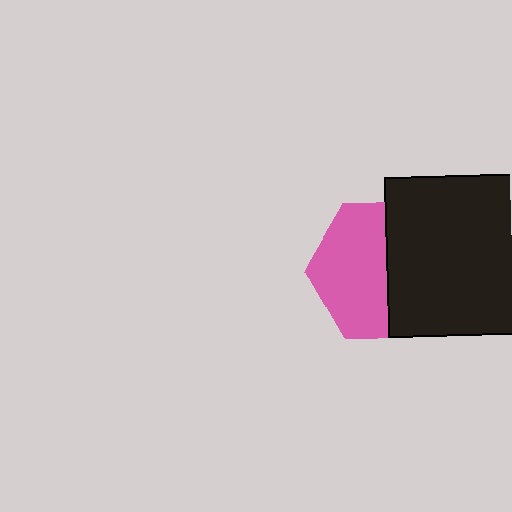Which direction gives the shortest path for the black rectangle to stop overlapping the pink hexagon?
Moving right gives the shortest separation.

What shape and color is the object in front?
The object in front is a black rectangle.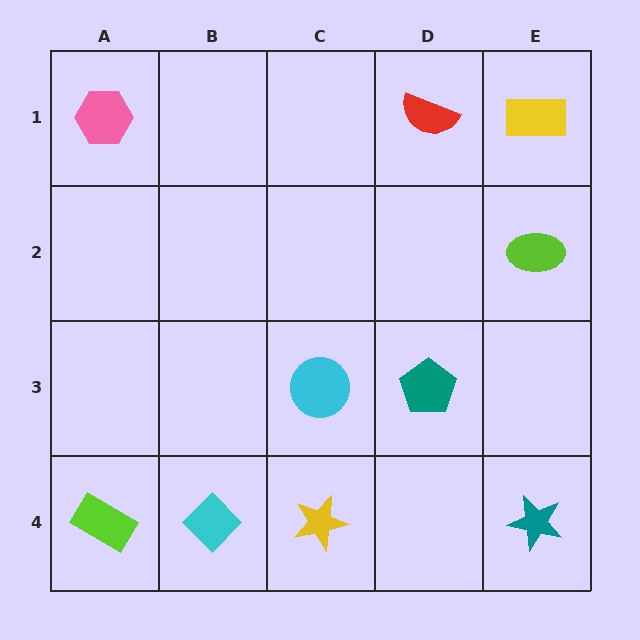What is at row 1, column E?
A yellow rectangle.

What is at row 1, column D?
A red semicircle.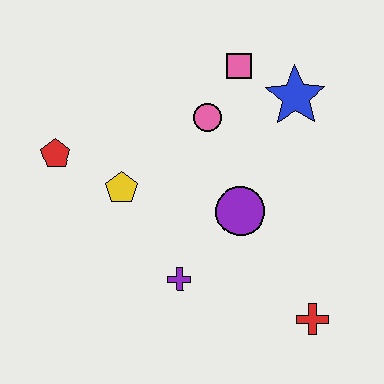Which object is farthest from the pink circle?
The red cross is farthest from the pink circle.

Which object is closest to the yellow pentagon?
The red pentagon is closest to the yellow pentagon.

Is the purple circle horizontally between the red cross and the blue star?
No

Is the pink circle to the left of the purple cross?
No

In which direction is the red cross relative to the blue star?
The red cross is below the blue star.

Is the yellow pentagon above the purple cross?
Yes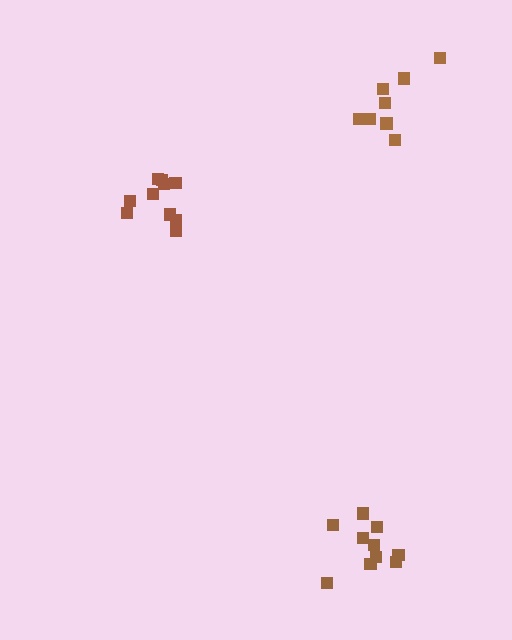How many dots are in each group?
Group 1: 10 dots, Group 2: 10 dots, Group 3: 8 dots (28 total).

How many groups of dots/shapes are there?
There are 3 groups.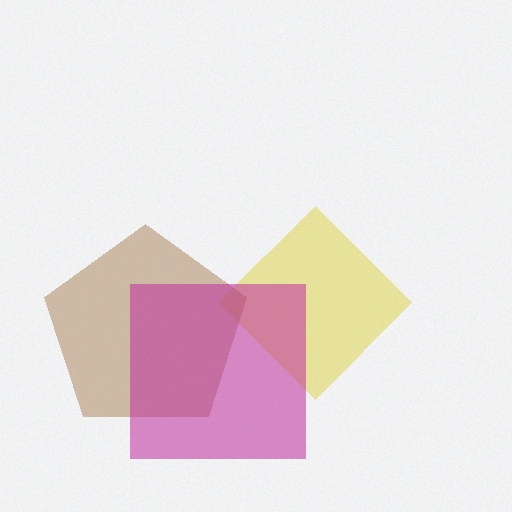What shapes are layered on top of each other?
The layered shapes are: a yellow diamond, a brown pentagon, a magenta square.